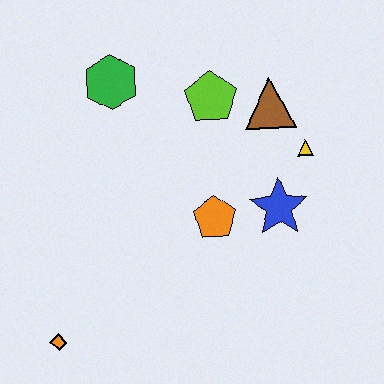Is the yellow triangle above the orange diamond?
Yes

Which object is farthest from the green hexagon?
The orange diamond is farthest from the green hexagon.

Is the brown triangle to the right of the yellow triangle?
No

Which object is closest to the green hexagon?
The lime pentagon is closest to the green hexagon.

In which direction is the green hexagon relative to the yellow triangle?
The green hexagon is to the left of the yellow triangle.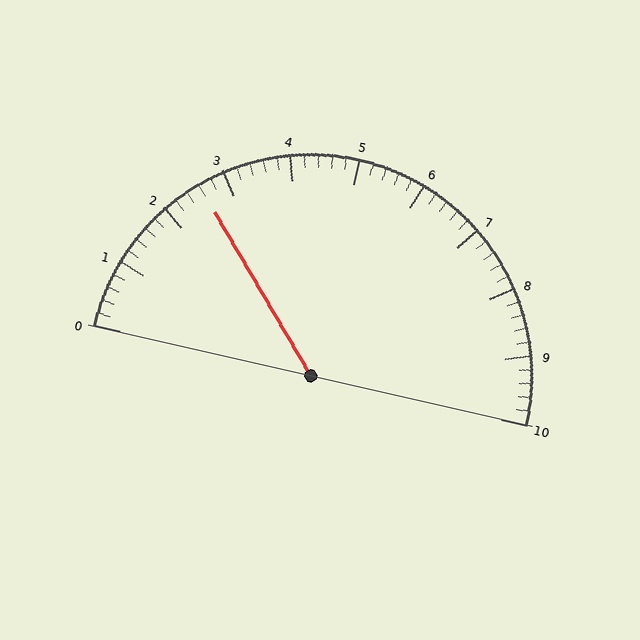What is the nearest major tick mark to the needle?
The nearest major tick mark is 3.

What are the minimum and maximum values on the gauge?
The gauge ranges from 0 to 10.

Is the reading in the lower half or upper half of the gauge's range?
The reading is in the lower half of the range (0 to 10).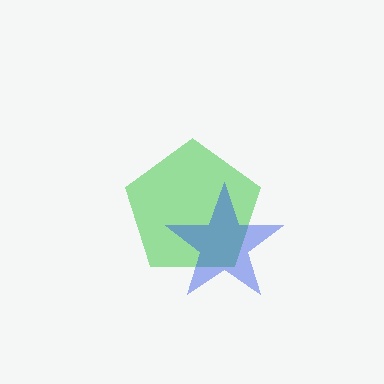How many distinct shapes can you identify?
There are 2 distinct shapes: a green pentagon, a blue star.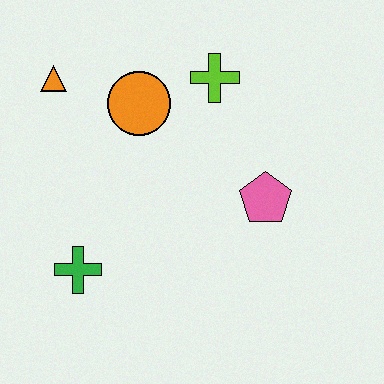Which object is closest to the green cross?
The orange circle is closest to the green cross.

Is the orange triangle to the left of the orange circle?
Yes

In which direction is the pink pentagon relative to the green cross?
The pink pentagon is to the right of the green cross.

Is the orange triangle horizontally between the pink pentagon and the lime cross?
No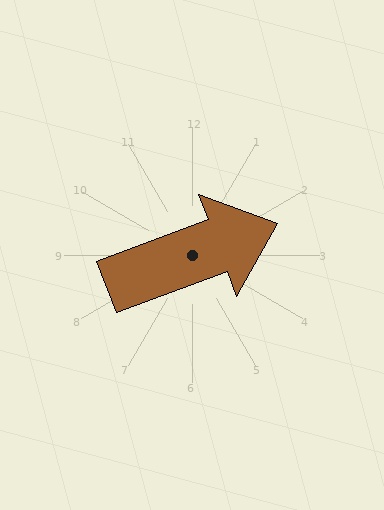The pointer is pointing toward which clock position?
Roughly 2 o'clock.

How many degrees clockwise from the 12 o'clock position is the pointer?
Approximately 70 degrees.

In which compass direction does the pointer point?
East.